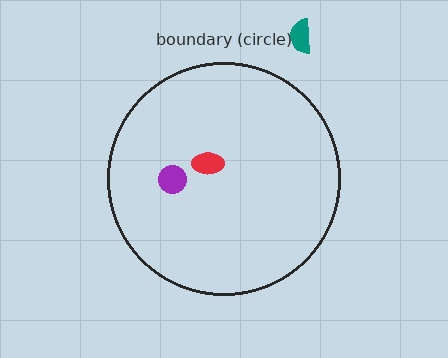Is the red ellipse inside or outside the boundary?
Inside.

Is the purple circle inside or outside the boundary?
Inside.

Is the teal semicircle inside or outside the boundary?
Outside.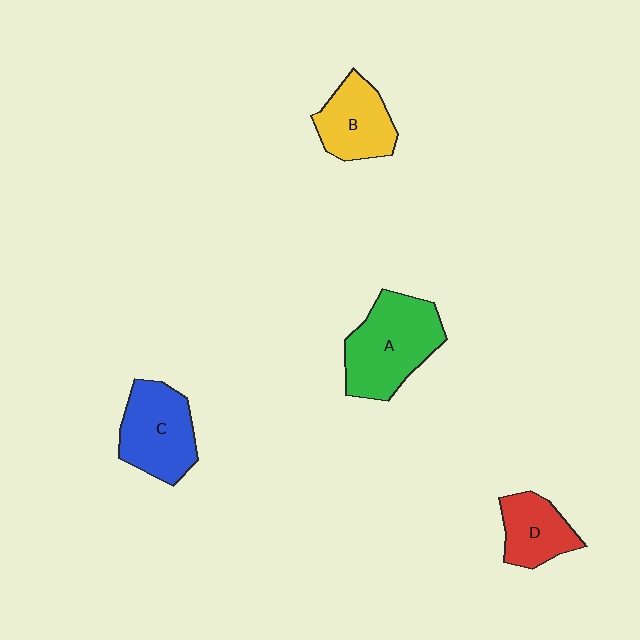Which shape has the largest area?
Shape A (green).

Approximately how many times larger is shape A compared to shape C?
Approximately 1.2 times.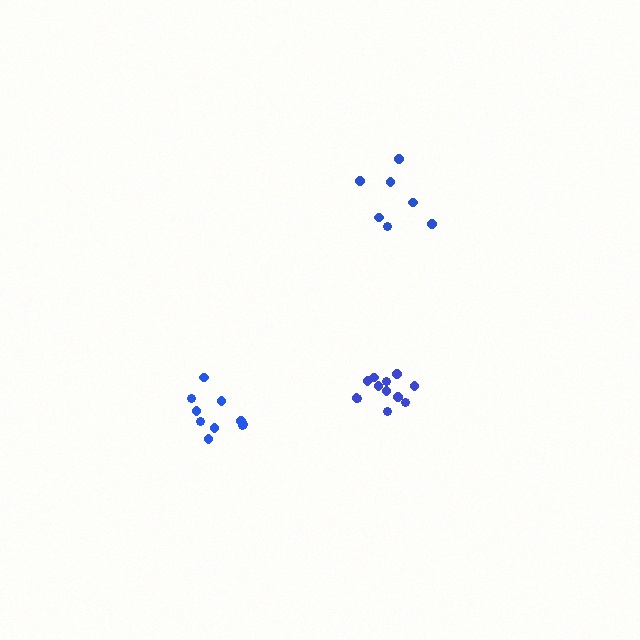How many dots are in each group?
Group 1: 7 dots, Group 2: 12 dots, Group 3: 10 dots (29 total).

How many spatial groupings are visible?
There are 3 spatial groupings.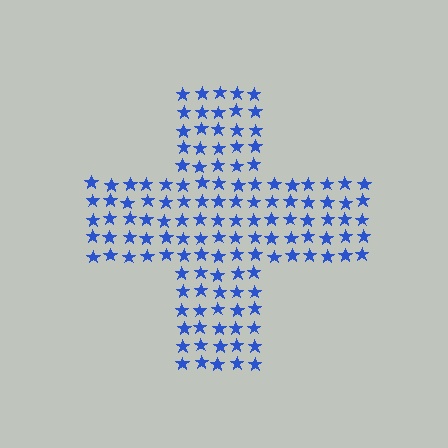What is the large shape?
The large shape is a cross.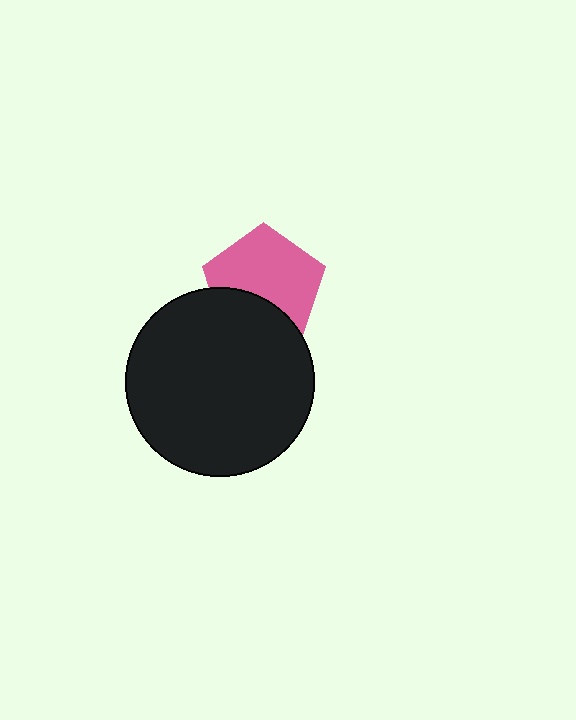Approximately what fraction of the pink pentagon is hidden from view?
Roughly 33% of the pink pentagon is hidden behind the black circle.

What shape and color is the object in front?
The object in front is a black circle.